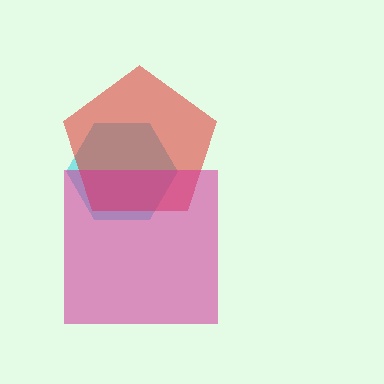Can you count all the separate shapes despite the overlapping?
Yes, there are 3 separate shapes.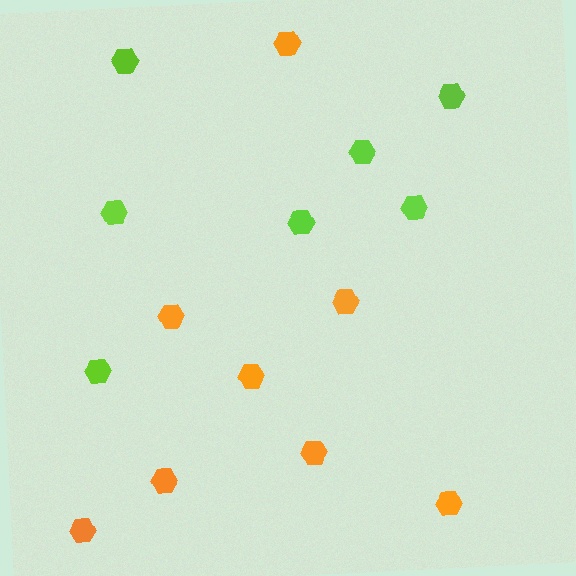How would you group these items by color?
There are 2 groups: one group of orange hexagons (8) and one group of lime hexagons (7).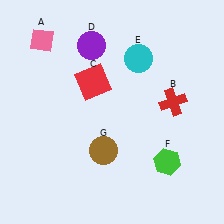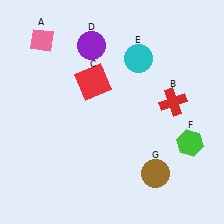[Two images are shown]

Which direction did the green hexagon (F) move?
The green hexagon (F) moved right.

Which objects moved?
The objects that moved are: the green hexagon (F), the brown circle (G).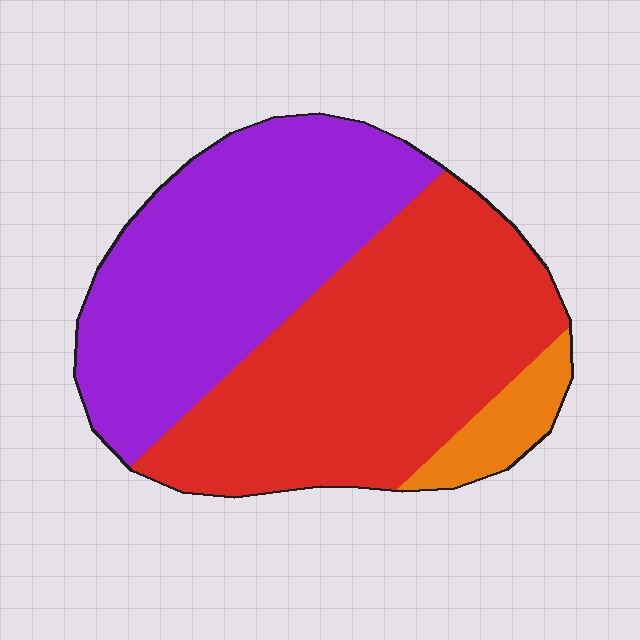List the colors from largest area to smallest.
From largest to smallest: red, purple, orange.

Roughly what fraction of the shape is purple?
Purple covers 44% of the shape.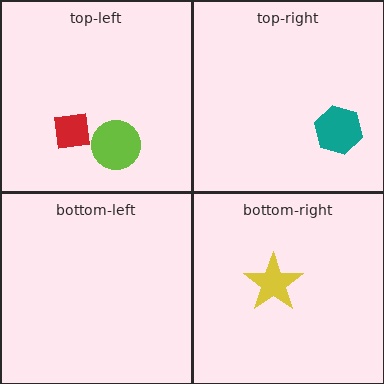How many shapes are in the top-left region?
2.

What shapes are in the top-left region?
The lime circle, the red square.